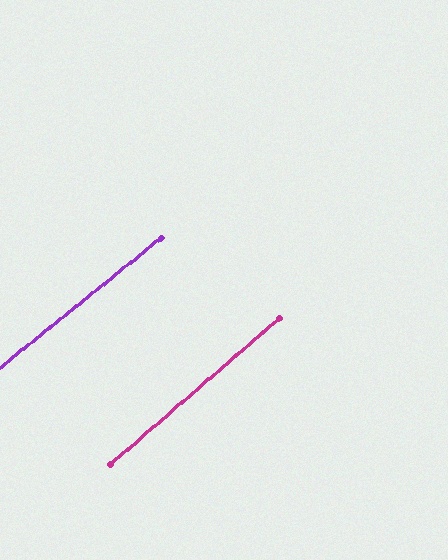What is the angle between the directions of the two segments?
Approximately 2 degrees.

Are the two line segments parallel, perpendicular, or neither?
Parallel — their directions differ by only 1.9°.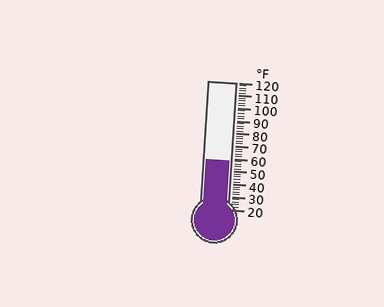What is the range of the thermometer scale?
The thermometer scale ranges from 20°F to 120°F.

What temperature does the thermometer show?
The thermometer shows approximately 58°F.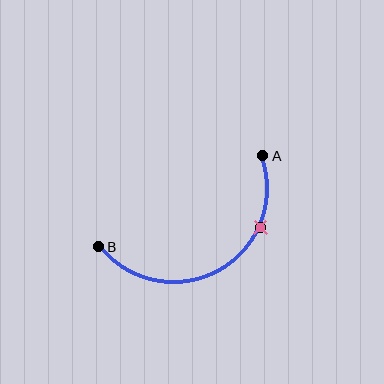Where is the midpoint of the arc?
The arc midpoint is the point on the curve farthest from the straight line joining A and B. It sits below that line.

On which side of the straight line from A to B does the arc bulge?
The arc bulges below the straight line connecting A and B.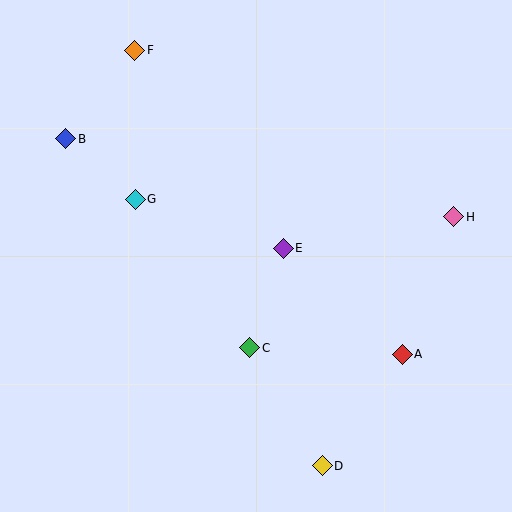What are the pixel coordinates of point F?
Point F is at (135, 50).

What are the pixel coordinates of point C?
Point C is at (250, 348).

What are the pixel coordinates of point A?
Point A is at (402, 354).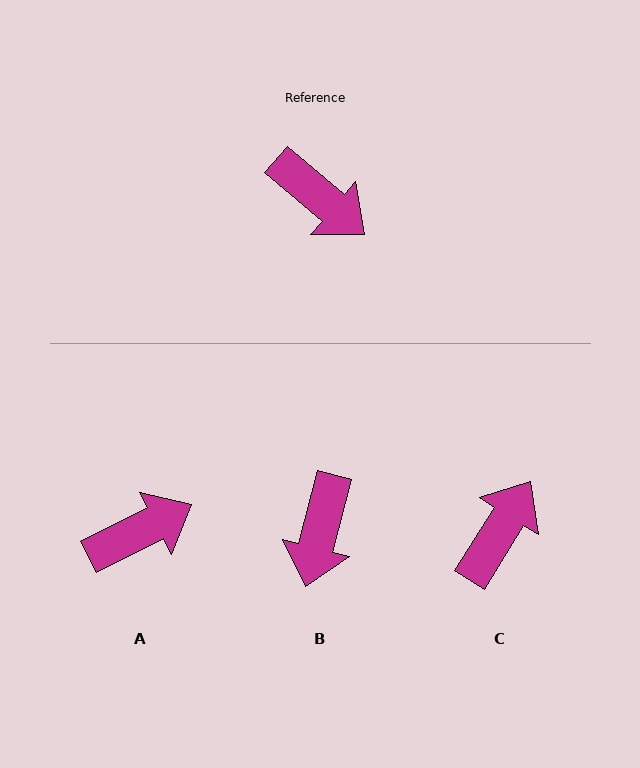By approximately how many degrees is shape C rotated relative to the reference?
Approximately 98 degrees counter-clockwise.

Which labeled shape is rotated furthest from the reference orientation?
C, about 98 degrees away.